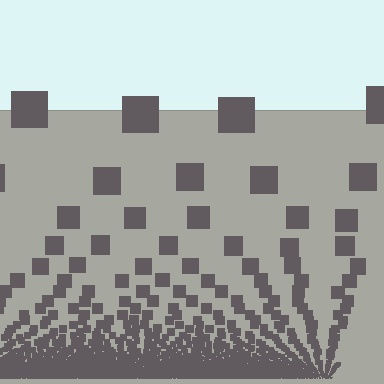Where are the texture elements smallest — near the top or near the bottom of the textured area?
Near the bottom.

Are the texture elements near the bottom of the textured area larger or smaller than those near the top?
Smaller. The gradient is inverted — elements near the bottom are smaller and denser.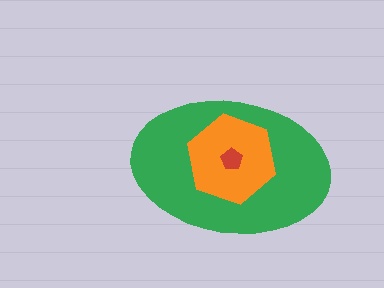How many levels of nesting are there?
3.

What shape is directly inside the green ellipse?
The orange hexagon.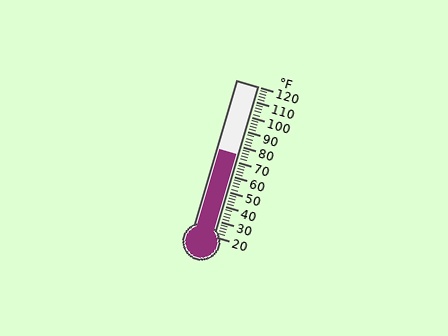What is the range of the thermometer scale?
The thermometer scale ranges from 20°F to 120°F.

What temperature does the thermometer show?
The thermometer shows approximately 74°F.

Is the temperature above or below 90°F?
The temperature is below 90°F.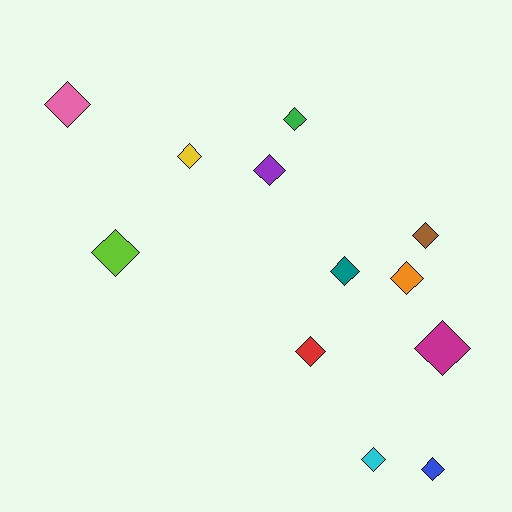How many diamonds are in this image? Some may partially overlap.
There are 12 diamonds.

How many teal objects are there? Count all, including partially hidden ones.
There is 1 teal object.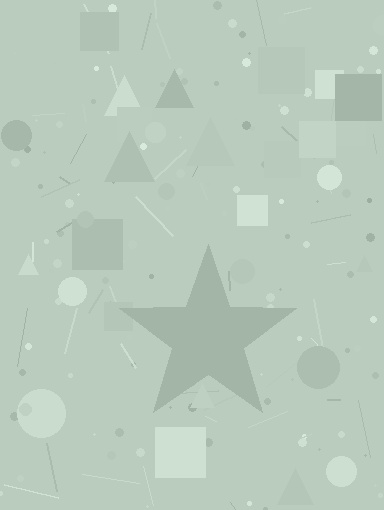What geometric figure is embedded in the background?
A star is embedded in the background.